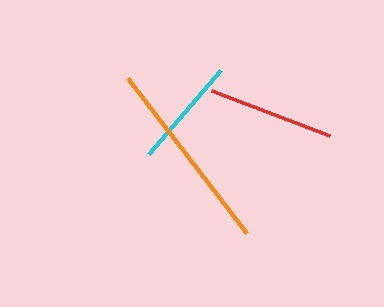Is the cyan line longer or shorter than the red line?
The red line is longer than the cyan line.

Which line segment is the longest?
The orange line is the longest at approximately 195 pixels.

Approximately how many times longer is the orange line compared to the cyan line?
The orange line is approximately 1.8 times the length of the cyan line.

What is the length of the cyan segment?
The cyan segment is approximately 111 pixels long.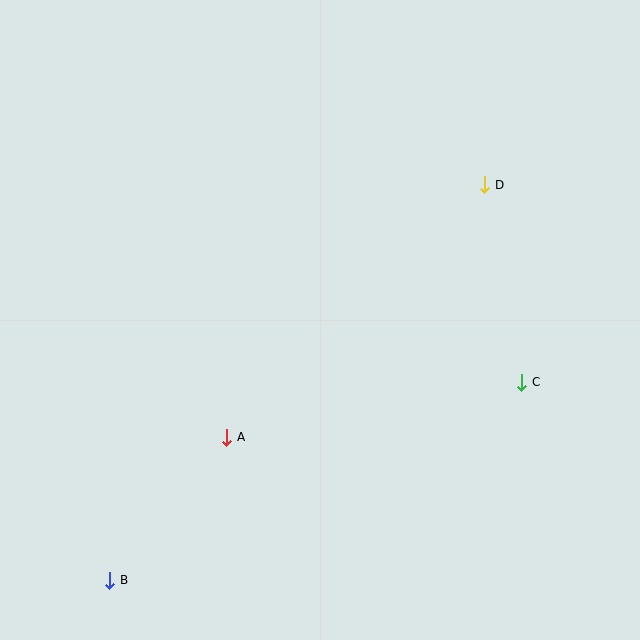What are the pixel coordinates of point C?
Point C is at (522, 382).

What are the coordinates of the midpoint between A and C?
The midpoint between A and C is at (374, 410).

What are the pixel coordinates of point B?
Point B is at (110, 580).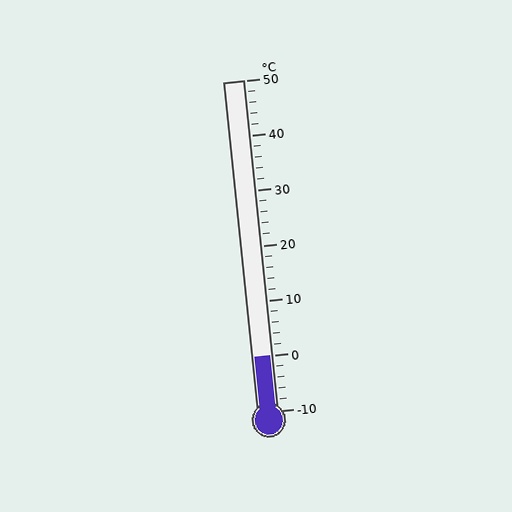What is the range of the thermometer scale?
The thermometer scale ranges from -10°C to 50°C.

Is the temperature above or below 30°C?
The temperature is below 30°C.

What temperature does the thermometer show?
The thermometer shows approximately 0°C.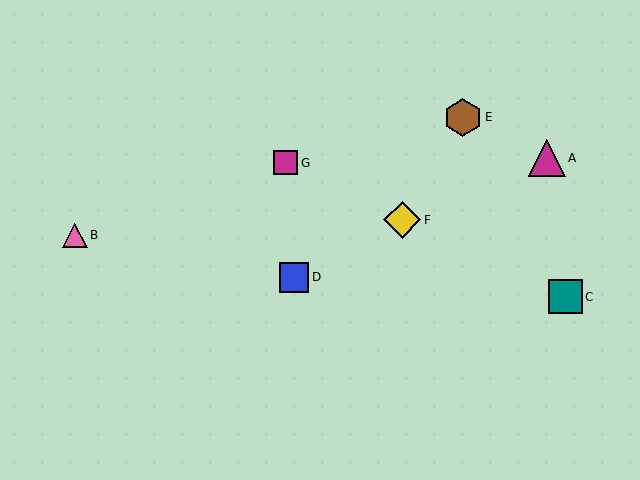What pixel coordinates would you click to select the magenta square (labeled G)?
Click at (286, 163) to select the magenta square G.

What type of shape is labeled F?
Shape F is a yellow diamond.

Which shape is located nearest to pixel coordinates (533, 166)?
The magenta triangle (labeled A) at (547, 158) is nearest to that location.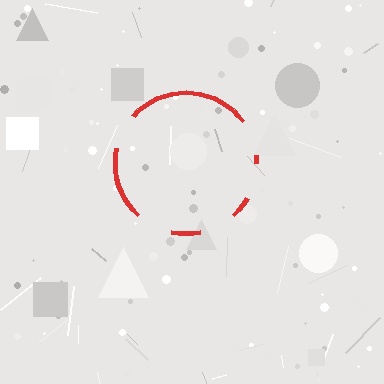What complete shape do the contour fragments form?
The contour fragments form a circle.